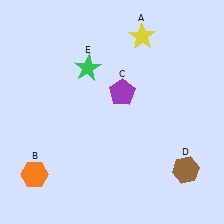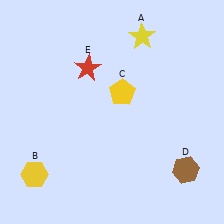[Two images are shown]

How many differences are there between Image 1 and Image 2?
There are 3 differences between the two images.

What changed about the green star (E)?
In Image 1, E is green. In Image 2, it changed to red.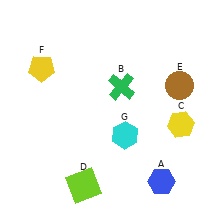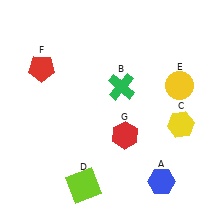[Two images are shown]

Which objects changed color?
E changed from brown to yellow. F changed from yellow to red. G changed from cyan to red.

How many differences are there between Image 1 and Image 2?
There are 3 differences between the two images.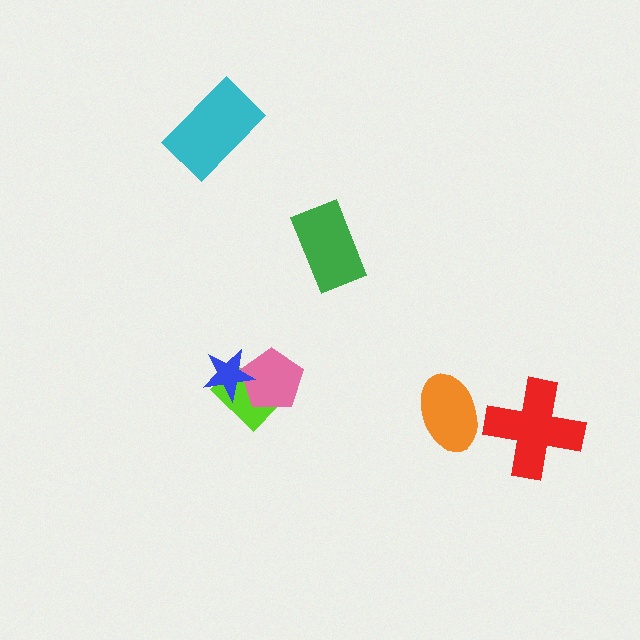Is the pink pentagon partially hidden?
Yes, it is partially covered by another shape.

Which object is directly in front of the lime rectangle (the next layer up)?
The pink pentagon is directly in front of the lime rectangle.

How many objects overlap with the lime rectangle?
2 objects overlap with the lime rectangle.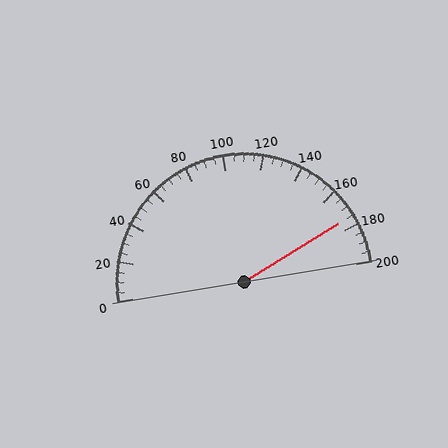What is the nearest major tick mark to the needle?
The nearest major tick mark is 180.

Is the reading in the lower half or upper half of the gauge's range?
The reading is in the upper half of the range (0 to 200).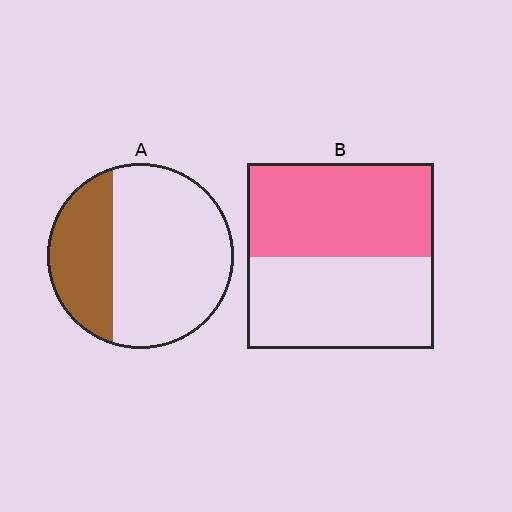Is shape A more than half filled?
No.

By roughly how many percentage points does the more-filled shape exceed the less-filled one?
By roughly 20 percentage points (B over A).